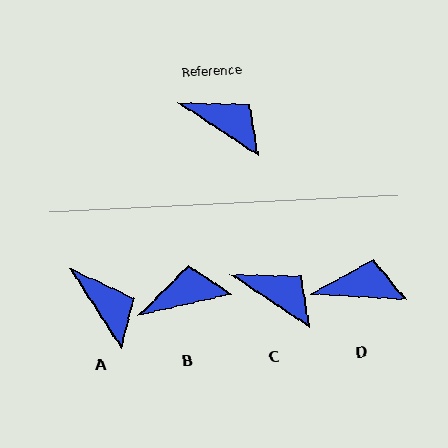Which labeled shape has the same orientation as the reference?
C.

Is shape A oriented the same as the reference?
No, it is off by about 23 degrees.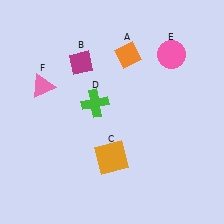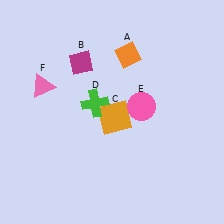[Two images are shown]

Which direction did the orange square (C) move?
The orange square (C) moved up.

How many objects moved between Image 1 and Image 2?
2 objects moved between the two images.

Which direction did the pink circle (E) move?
The pink circle (E) moved down.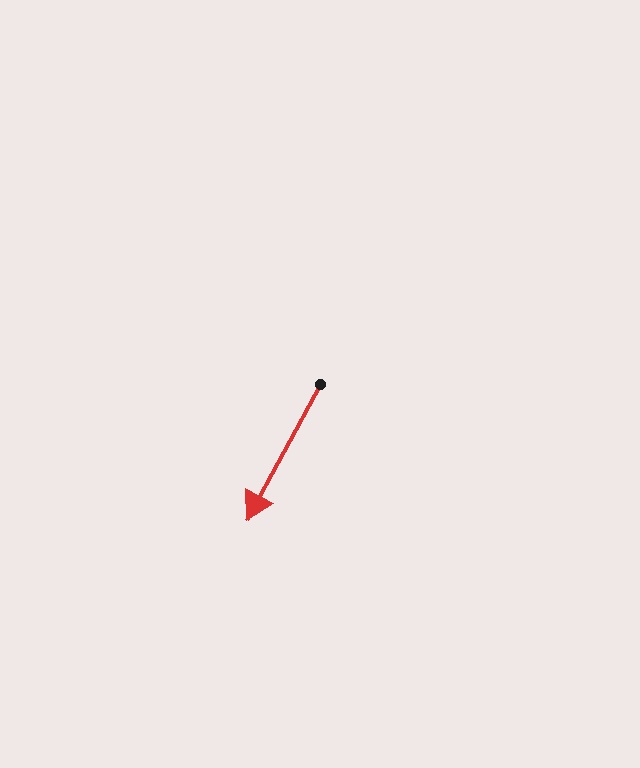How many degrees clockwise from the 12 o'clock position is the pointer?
Approximately 208 degrees.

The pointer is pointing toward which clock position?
Roughly 7 o'clock.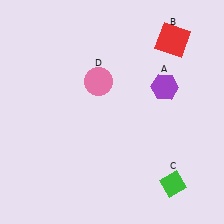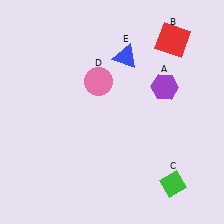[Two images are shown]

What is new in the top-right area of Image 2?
A blue triangle (E) was added in the top-right area of Image 2.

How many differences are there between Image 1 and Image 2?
There is 1 difference between the two images.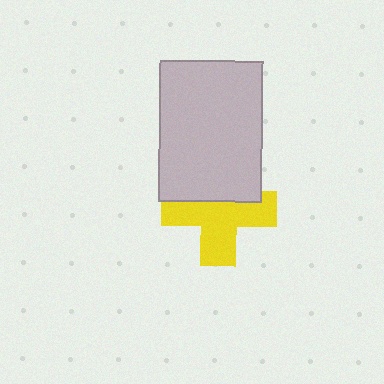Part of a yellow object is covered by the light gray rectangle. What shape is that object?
It is a cross.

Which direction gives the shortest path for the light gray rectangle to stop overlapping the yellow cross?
Moving up gives the shortest separation.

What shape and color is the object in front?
The object in front is a light gray rectangle.